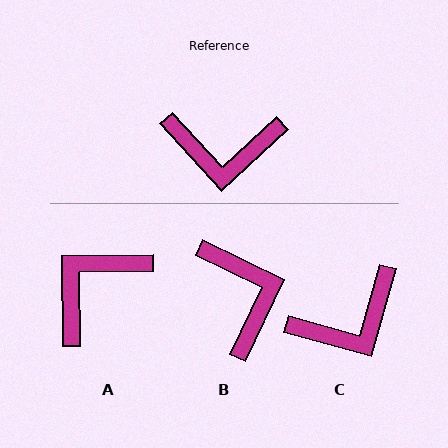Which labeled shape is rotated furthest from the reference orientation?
A, about 132 degrees away.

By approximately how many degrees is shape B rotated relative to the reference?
Approximately 112 degrees counter-clockwise.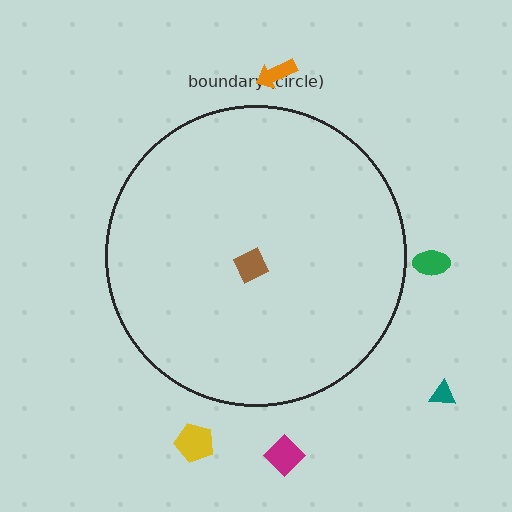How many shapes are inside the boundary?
1 inside, 5 outside.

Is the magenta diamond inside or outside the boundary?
Outside.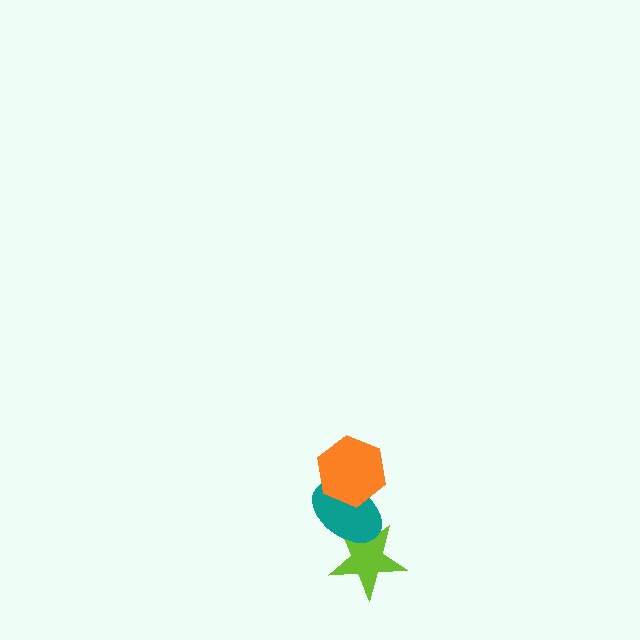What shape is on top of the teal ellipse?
The orange hexagon is on top of the teal ellipse.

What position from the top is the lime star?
The lime star is 3rd from the top.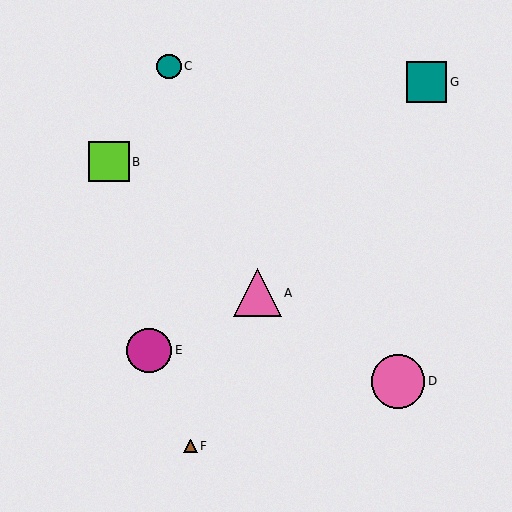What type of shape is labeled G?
Shape G is a teal square.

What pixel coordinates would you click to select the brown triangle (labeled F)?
Click at (191, 446) to select the brown triangle F.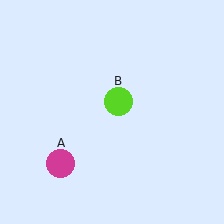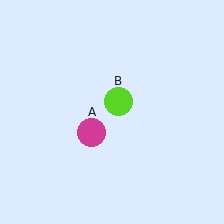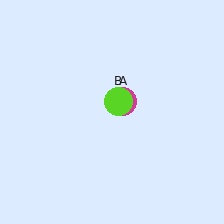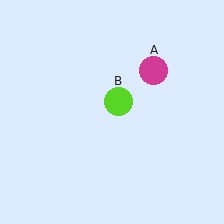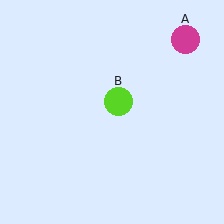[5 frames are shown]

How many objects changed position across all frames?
1 object changed position: magenta circle (object A).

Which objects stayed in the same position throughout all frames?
Lime circle (object B) remained stationary.